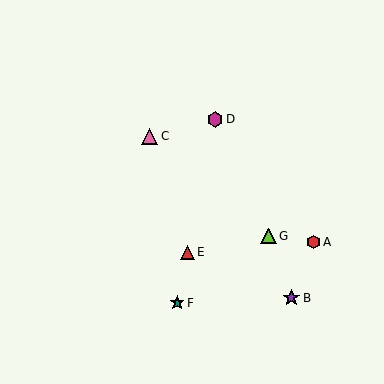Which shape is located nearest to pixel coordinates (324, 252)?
The red hexagon (labeled A) at (313, 242) is nearest to that location.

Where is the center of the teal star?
The center of the teal star is at (177, 303).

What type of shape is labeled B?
Shape B is a purple star.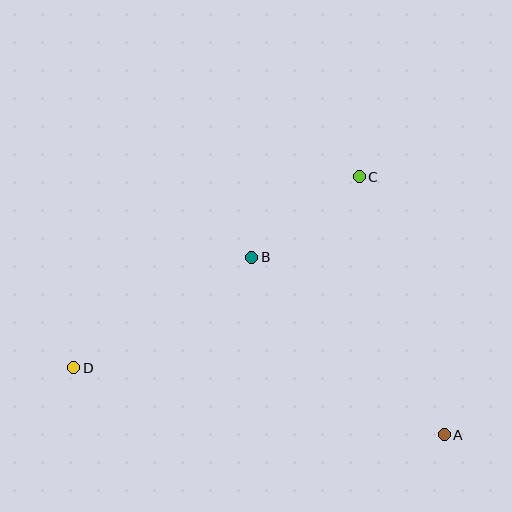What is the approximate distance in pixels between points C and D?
The distance between C and D is approximately 344 pixels.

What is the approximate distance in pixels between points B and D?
The distance between B and D is approximately 210 pixels.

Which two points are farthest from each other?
Points A and D are farthest from each other.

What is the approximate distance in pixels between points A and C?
The distance between A and C is approximately 272 pixels.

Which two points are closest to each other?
Points B and C are closest to each other.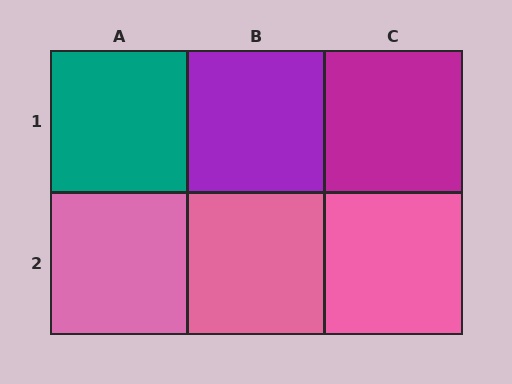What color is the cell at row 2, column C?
Pink.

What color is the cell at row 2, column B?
Pink.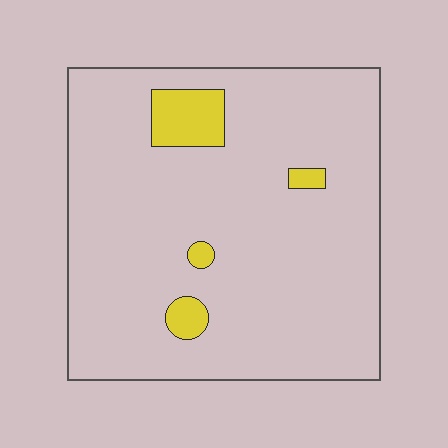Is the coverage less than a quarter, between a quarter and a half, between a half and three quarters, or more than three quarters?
Less than a quarter.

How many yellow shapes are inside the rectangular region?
4.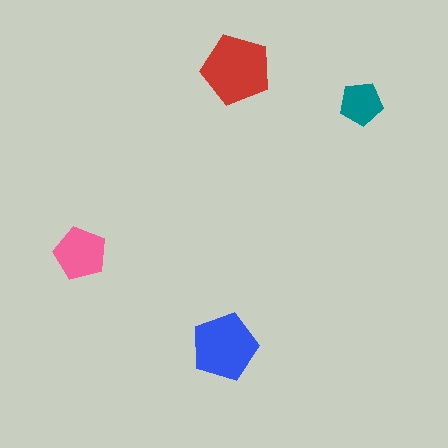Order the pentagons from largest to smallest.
the red one, the blue one, the pink one, the teal one.